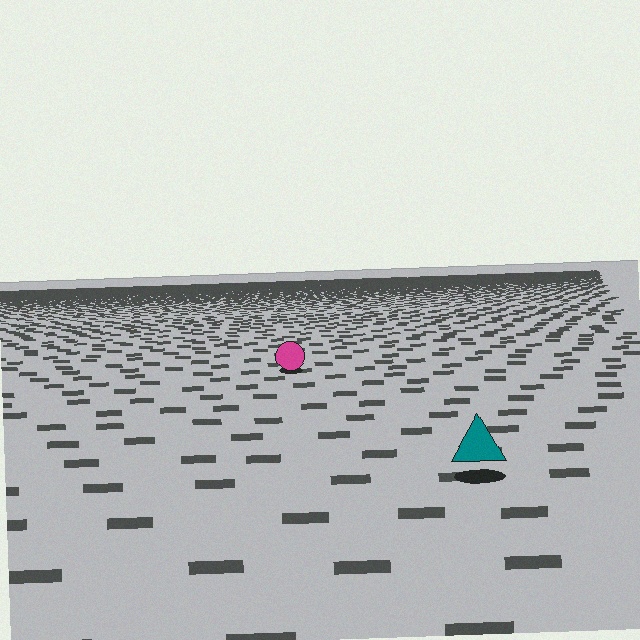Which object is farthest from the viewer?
The magenta circle is farthest from the viewer. It appears smaller and the ground texture around it is denser.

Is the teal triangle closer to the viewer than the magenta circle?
Yes. The teal triangle is closer — you can tell from the texture gradient: the ground texture is coarser near it.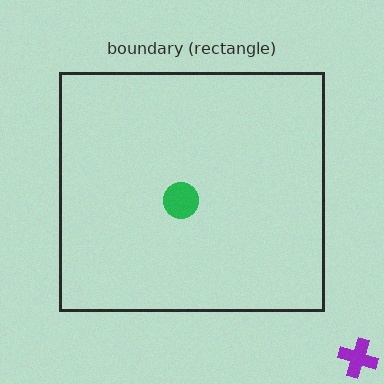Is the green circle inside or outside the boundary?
Inside.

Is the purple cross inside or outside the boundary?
Outside.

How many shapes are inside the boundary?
1 inside, 1 outside.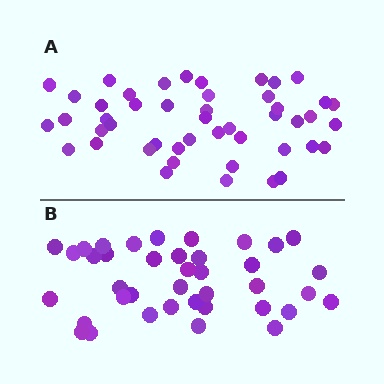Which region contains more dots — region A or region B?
Region A (the top region) has more dots.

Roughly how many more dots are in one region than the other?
Region A has roughly 8 or so more dots than region B.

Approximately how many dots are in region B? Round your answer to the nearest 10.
About 40 dots. (The exact count is 39, which rounds to 40.)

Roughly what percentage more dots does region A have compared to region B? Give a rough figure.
About 20% more.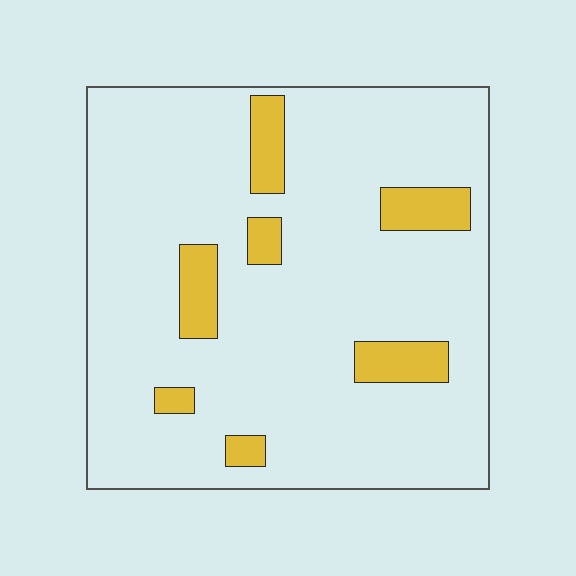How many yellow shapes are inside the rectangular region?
7.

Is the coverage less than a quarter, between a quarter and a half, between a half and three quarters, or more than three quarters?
Less than a quarter.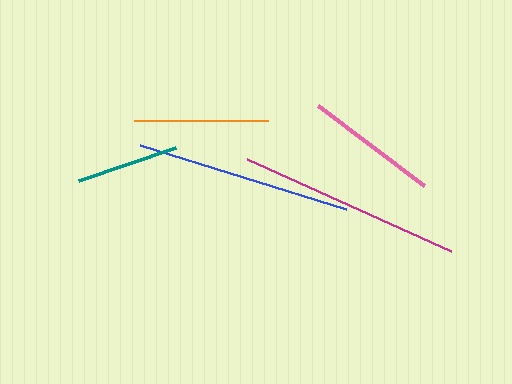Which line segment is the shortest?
The teal line is the shortest at approximately 102 pixels.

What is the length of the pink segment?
The pink segment is approximately 133 pixels long.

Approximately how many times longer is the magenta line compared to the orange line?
The magenta line is approximately 1.7 times the length of the orange line.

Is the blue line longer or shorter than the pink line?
The blue line is longer than the pink line.